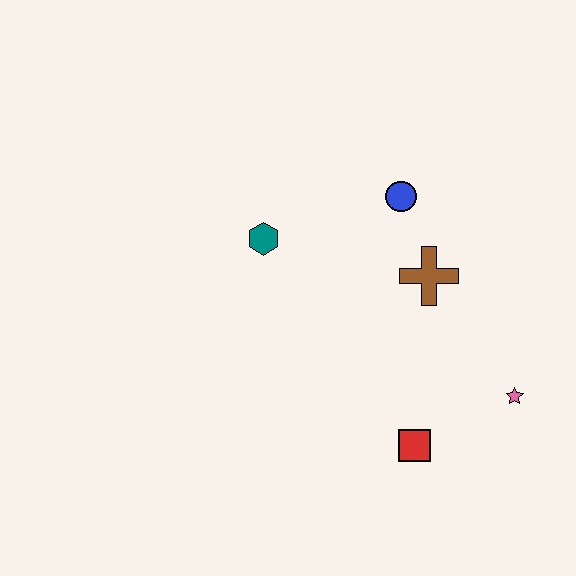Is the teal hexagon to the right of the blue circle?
No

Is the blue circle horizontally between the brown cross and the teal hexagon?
Yes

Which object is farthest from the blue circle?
The red square is farthest from the blue circle.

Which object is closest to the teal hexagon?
The blue circle is closest to the teal hexagon.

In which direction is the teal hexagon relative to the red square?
The teal hexagon is above the red square.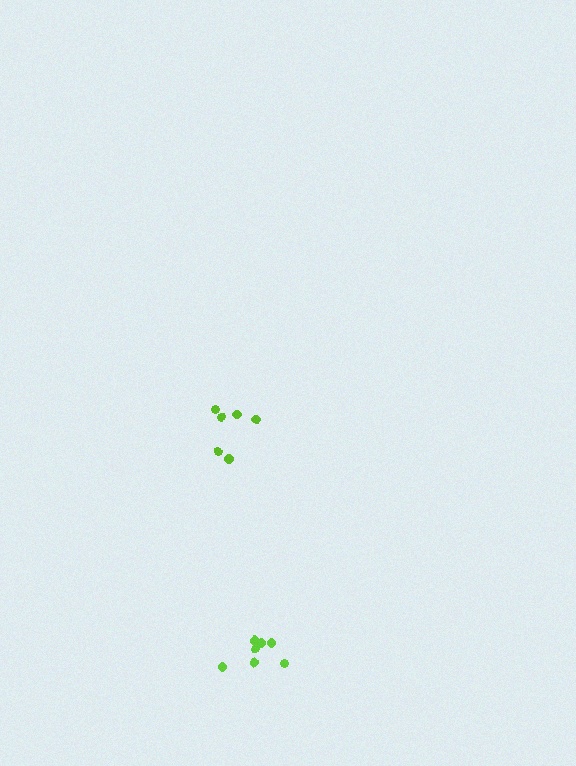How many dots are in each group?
Group 1: 6 dots, Group 2: 7 dots (13 total).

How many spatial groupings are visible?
There are 2 spatial groupings.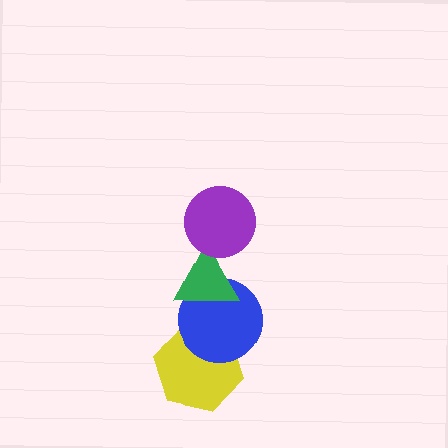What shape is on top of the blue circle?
The green triangle is on top of the blue circle.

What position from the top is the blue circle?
The blue circle is 3rd from the top.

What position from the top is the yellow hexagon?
The yellow hexagon is 4th from the top.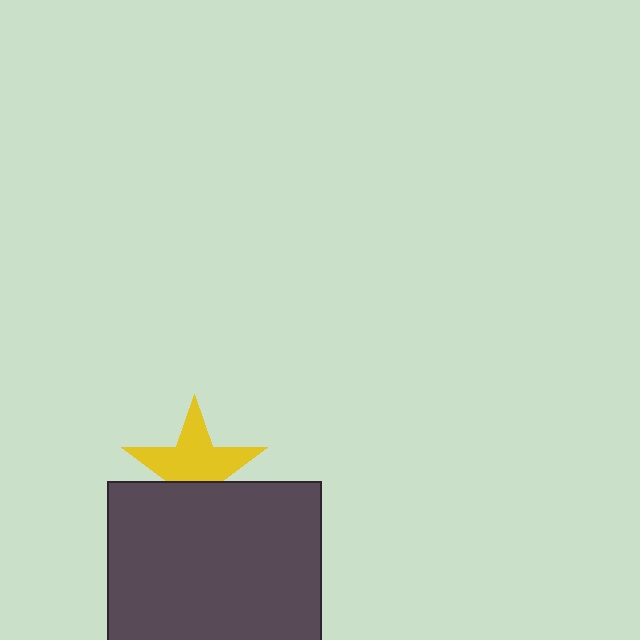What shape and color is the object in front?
The object in front is a dark gray square.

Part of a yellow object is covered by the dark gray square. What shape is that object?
It is a star.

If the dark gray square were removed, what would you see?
You would see the complete yellow star.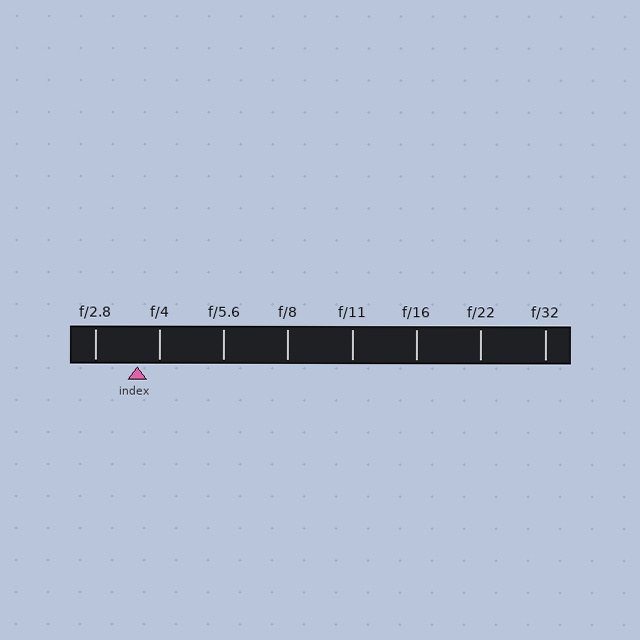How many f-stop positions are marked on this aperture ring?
There are 8 f-stop positions marked.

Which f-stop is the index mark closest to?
The index mark is closest to f/4.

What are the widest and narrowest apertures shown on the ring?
The widest aperture shown is f/2.8 and the narrowest is f/32.